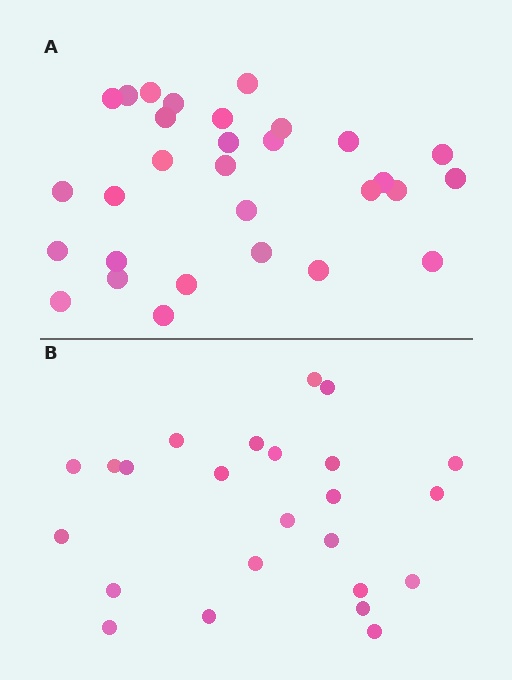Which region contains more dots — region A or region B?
Region A (the top region) has more dots.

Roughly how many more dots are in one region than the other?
Region A has about 6 more dots than region B.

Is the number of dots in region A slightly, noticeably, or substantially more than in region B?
Region A has noticeably more, but not dramatically so. The ratio is roughly 1.2 to 1.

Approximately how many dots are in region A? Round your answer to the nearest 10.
About 30 dots.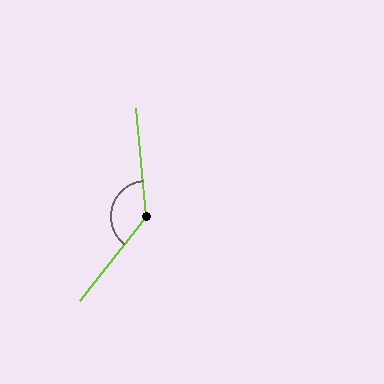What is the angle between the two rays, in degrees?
Approximately 136 degrees.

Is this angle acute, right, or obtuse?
It is obtuse.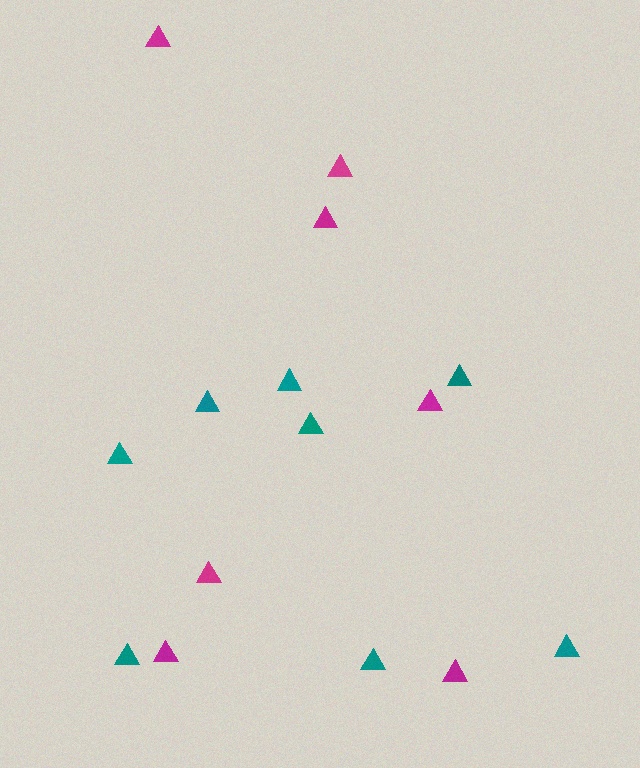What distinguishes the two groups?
There are 2 groups: one group of teal triangles (8) and one group of magenta triangles (7).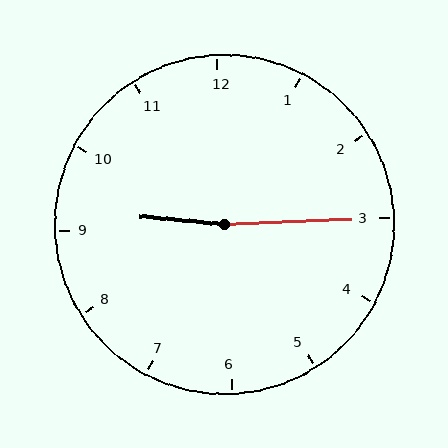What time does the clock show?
9:15.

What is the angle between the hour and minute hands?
Approximately 172 degrees.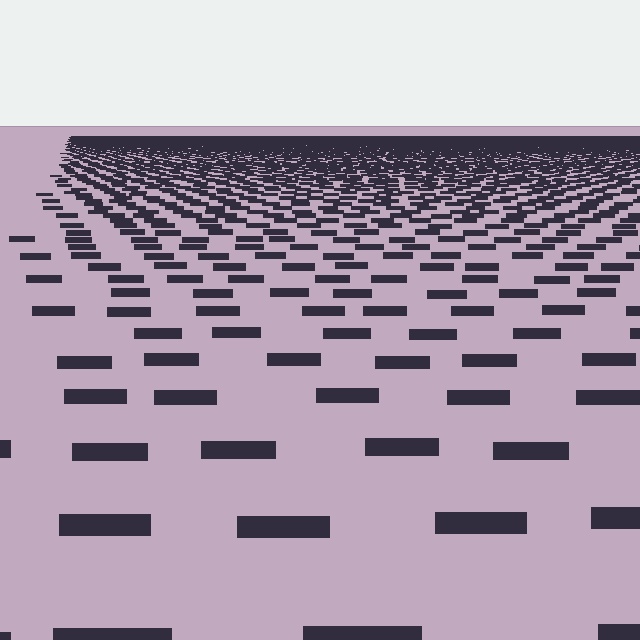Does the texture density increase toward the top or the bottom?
Density increases toward the top.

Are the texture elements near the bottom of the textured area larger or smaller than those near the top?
Larger. Near the bottom, elements are closer to the viewer and appear at a bigger on-screen size.